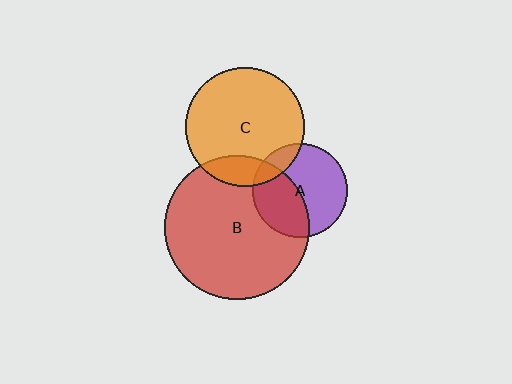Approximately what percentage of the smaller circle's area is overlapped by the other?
Approximately 15%.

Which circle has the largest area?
Circle B (red).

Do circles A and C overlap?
Yes.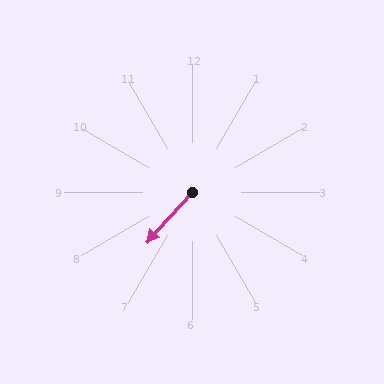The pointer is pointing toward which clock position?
Roughly 7 o'clock.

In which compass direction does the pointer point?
Southwest.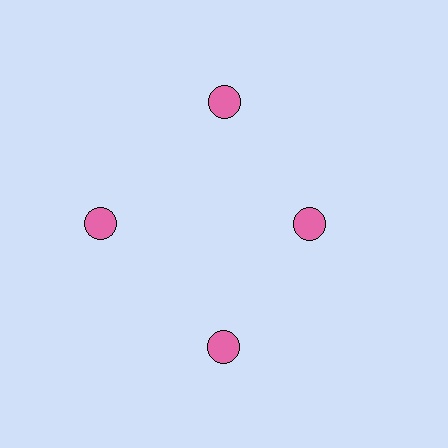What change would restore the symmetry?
The symmetry would be restored by moving it outward, back onto the ring so that all 4 circles sit at equal angles and equal distance from the center.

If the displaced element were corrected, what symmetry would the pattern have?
It would have 4-fold rotational symmetry — the pattern would map onto itself every 90 degrees.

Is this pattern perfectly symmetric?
No. The 4 pink circles are arranged in a ring, but one element near the 3 o'clock position is pulled inward toward the center, breaking the 4-fold rotational symmetry.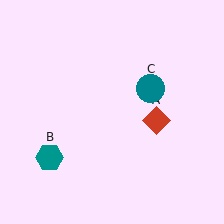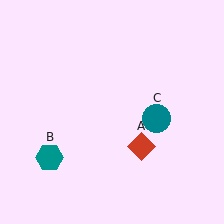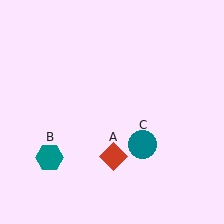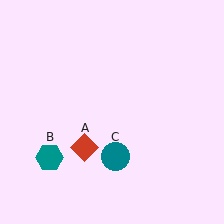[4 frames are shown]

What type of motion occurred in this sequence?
The red diamond (object A), teal circle (object C) rotated clockwise around the center of the scene.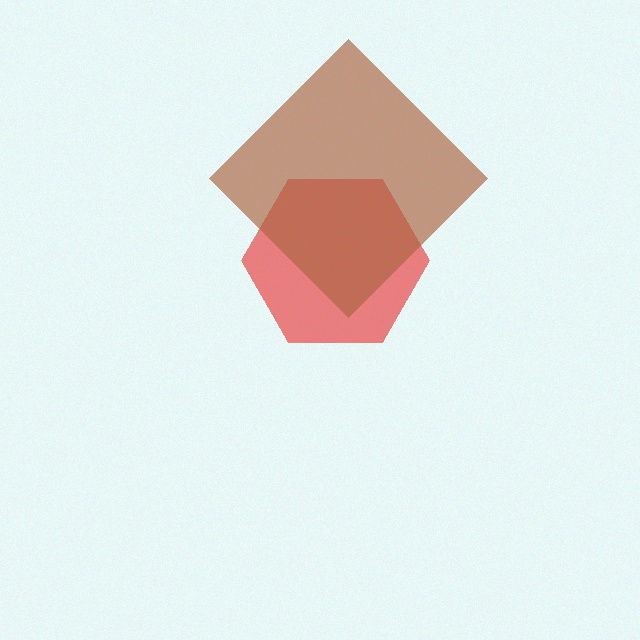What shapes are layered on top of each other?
The layered shapes are: a red hexagon, a brown diamond.